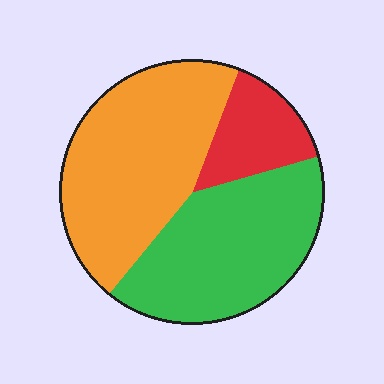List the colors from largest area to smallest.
From largest to smallest: orange, green, red.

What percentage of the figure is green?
Green covers 40% of the figure.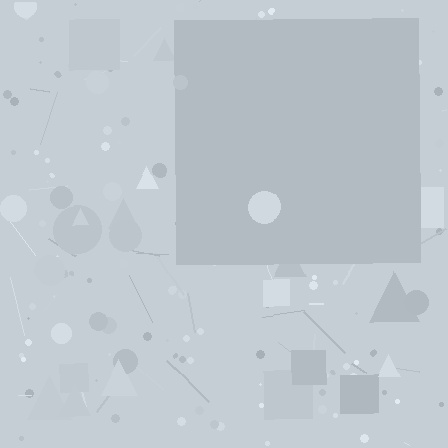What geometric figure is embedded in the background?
A square is embedded in the background.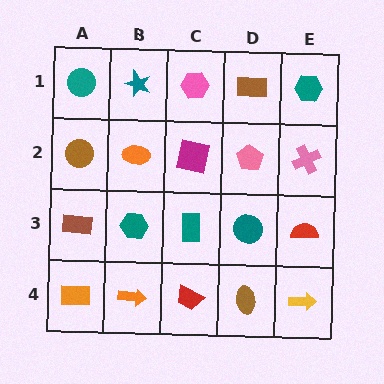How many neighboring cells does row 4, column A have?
2.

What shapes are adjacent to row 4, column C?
A teal rectangle (row 3, column C), an orange arrow (row 4, column B), a brown ellipse (row 4, column D).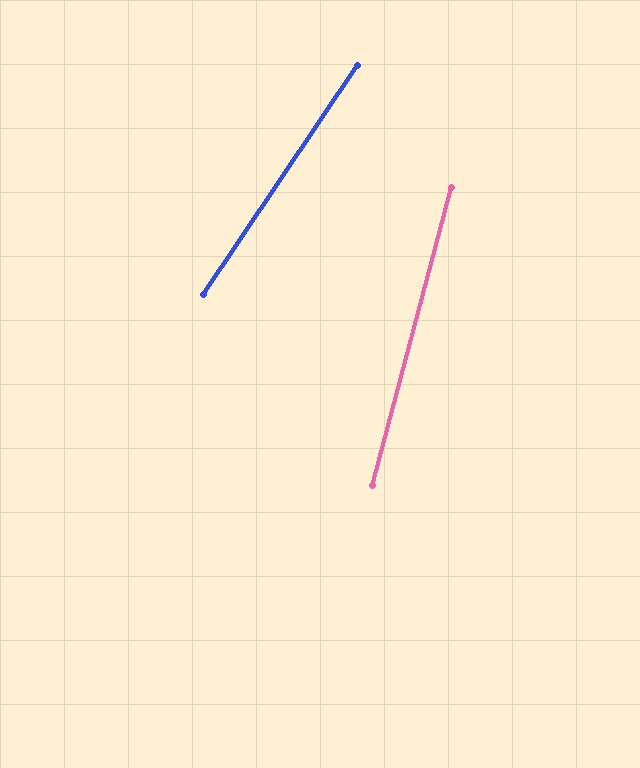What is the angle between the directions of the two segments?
Approximately 19 degrees.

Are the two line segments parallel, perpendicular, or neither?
Neither parallel nor perpendicular — they differ by about 19°.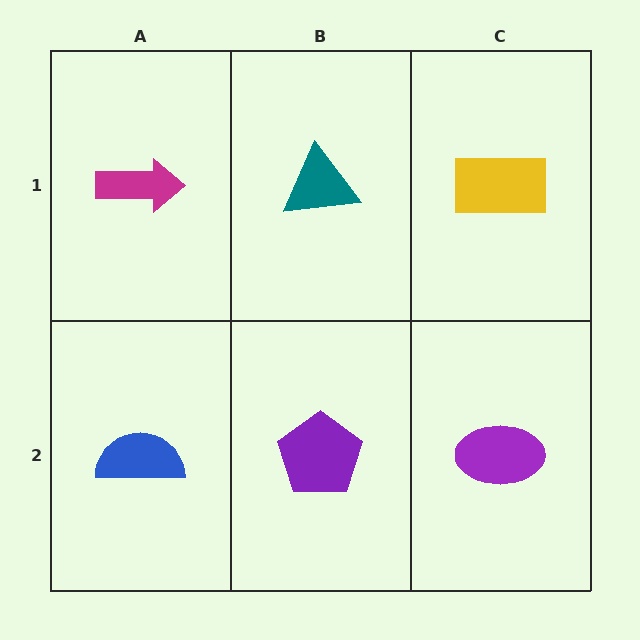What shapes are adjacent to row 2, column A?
A magenta arrow (row 1, column A), a purple pentagon (row 2, column B).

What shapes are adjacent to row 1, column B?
A purple pentagon (row 2, column B), a magenta arrow (row 1, column A), a yellow rectangle (row 1, column C).